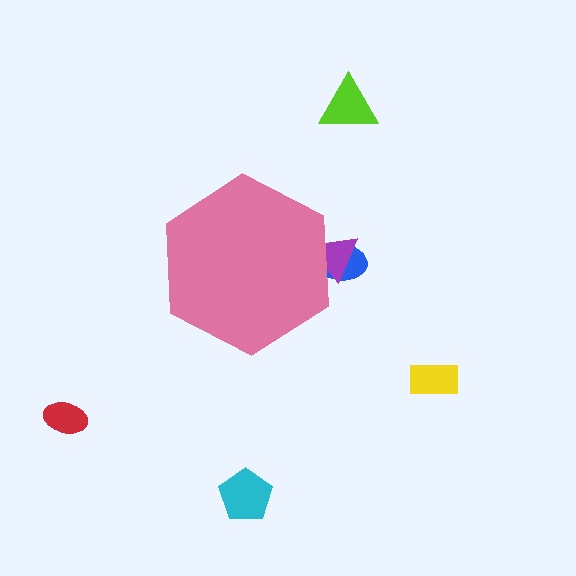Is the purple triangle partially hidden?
Yes, the purple triangle is partially hidden behind the pink hexagon.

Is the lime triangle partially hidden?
No, the lime triangle is fully visible.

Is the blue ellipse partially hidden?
Yes, the blue ellipse is partially hidden behind the pink hexagon.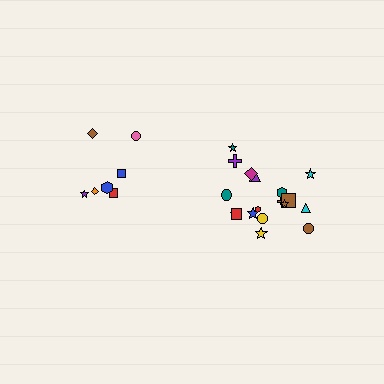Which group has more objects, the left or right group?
The right group.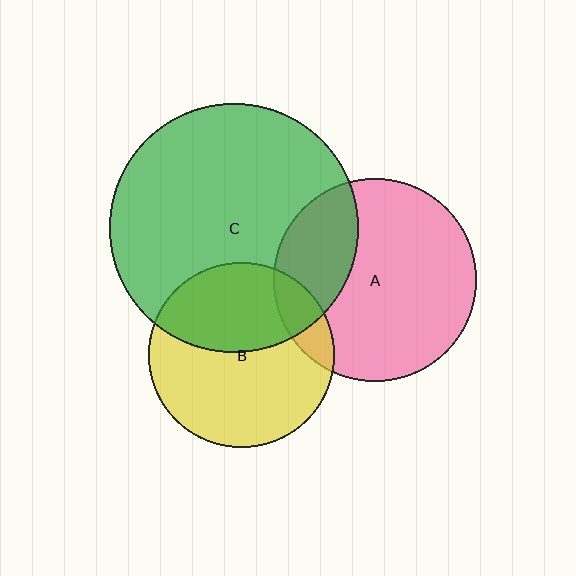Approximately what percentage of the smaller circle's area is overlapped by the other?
Approximately 25%.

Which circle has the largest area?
Circle C (green).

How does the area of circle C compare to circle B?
Approximately 1.8 times.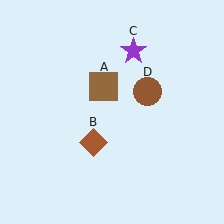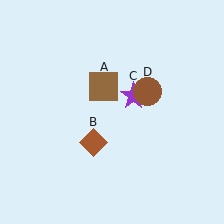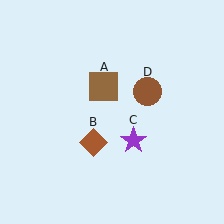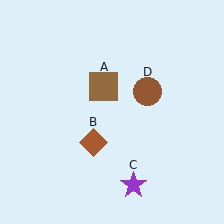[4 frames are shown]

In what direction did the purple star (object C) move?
The purple star (object C) moved down.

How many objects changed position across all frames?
1 object changed position: purple star (object C).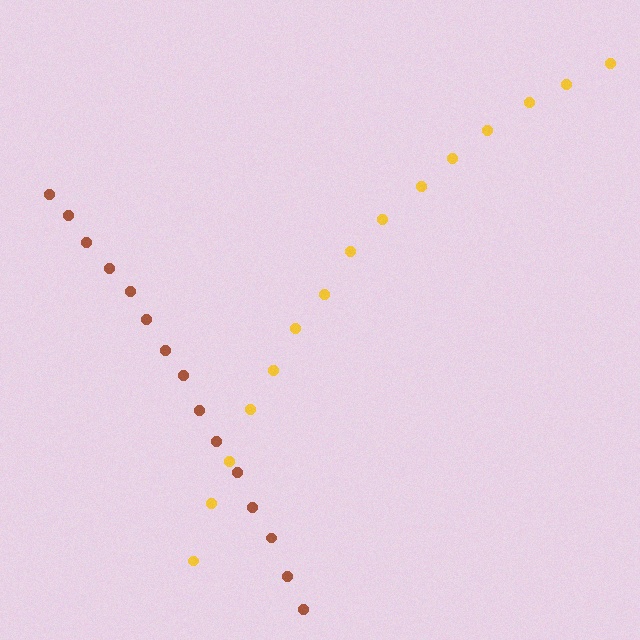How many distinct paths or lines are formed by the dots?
There are 2 distinct paths.